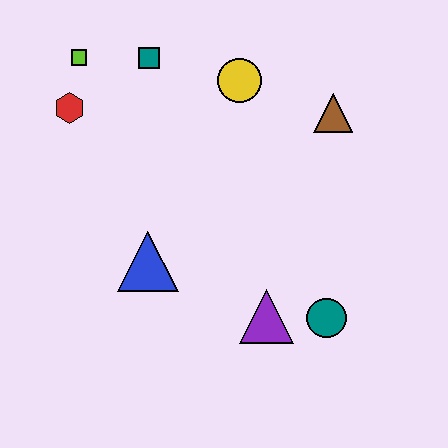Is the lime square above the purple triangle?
Yes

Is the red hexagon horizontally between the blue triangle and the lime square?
No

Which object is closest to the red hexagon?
The lime square is closest to the red hexagon.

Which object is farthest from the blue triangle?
The brown triangle is farthest from the blue triangle.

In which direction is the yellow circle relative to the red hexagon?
The yellow circle is to the right of the red hexagon.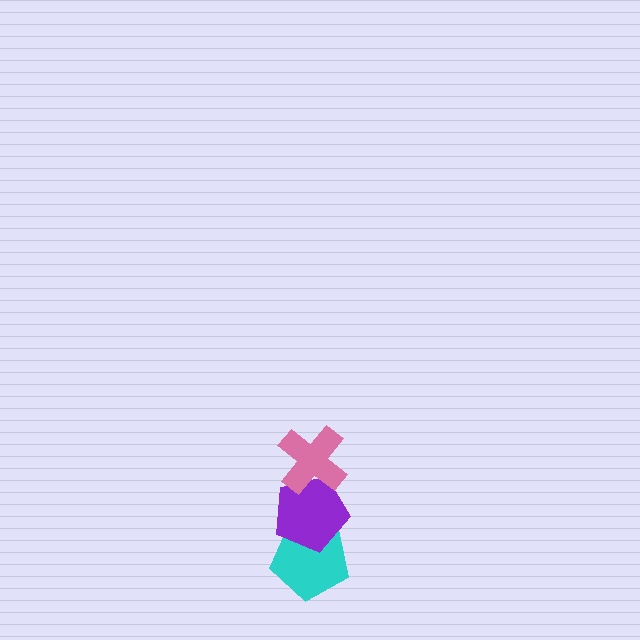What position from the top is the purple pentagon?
The purple pentagon is 2nd from the top.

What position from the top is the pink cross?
The pink cross is 1st from the top.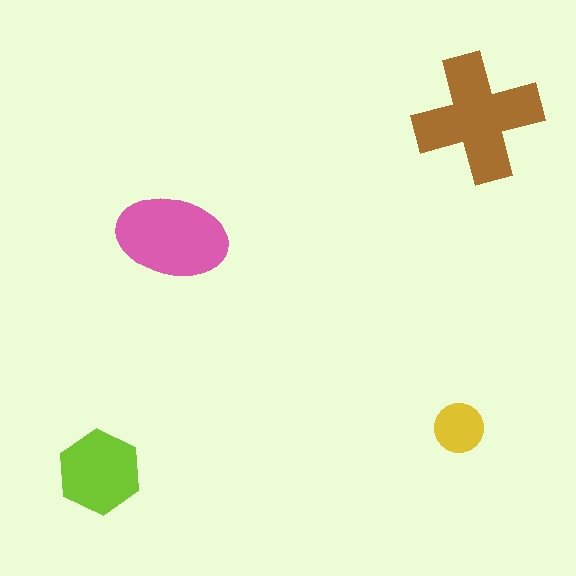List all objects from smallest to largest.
The yellow circle, the lime hexagon, the pink ellipse, the brown cross.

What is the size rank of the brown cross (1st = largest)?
1st.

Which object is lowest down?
The lime hexagon is bottommost.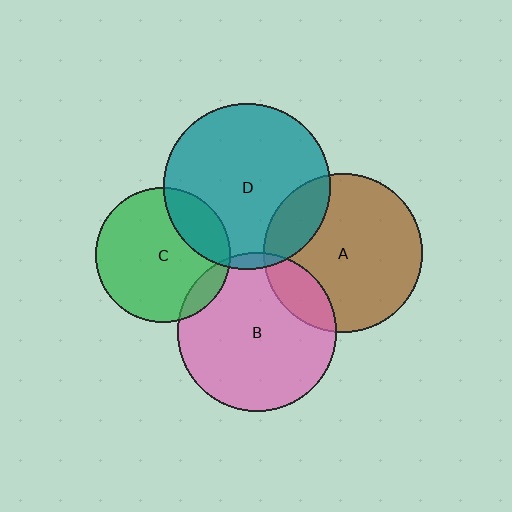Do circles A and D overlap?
Yes.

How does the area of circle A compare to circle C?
Approximately 1.4 times.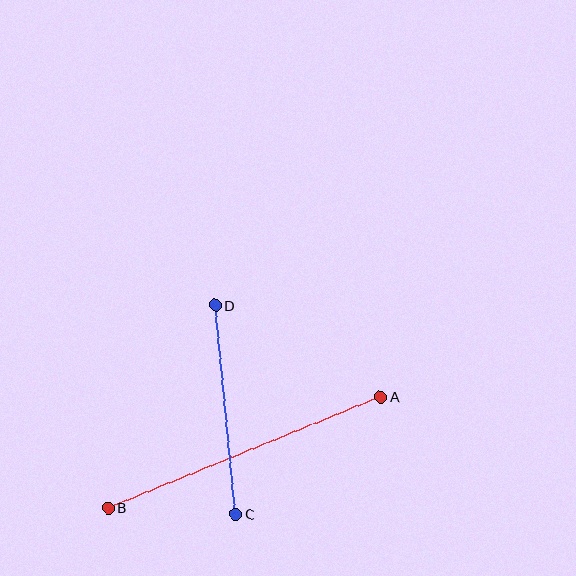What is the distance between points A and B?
The distance is approximately 294 pixels.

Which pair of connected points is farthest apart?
Points A and B are farthest apart.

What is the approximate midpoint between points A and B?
The midpoint is at approximately (245, 452) pixels.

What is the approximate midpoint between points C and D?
The midpoint is at approximately (226, 410) pixels.